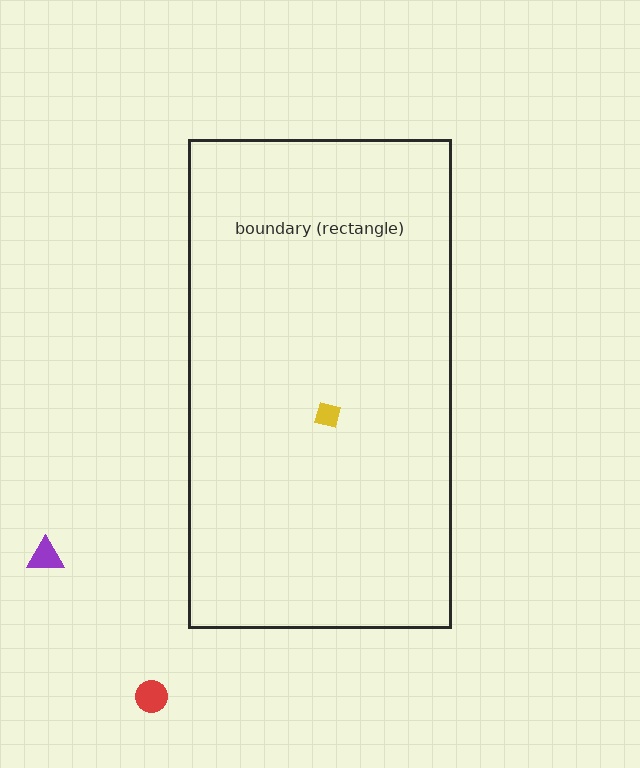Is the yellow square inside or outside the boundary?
Inside.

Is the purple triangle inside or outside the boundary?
Outside.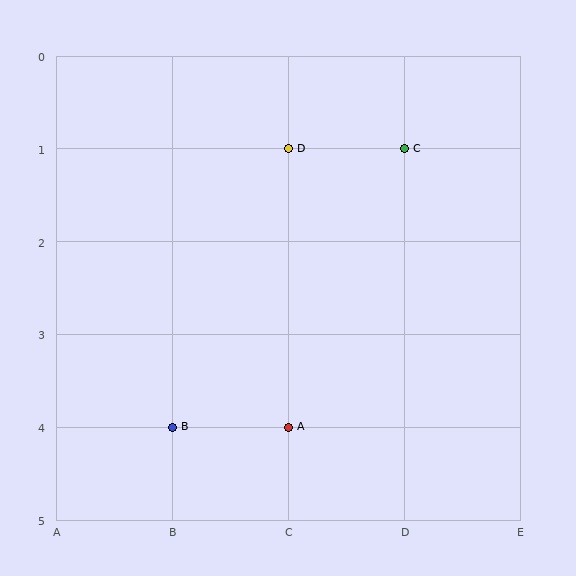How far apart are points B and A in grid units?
Points B and A are 1 column apart.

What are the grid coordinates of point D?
Point D is at grid coordinates (C, 1).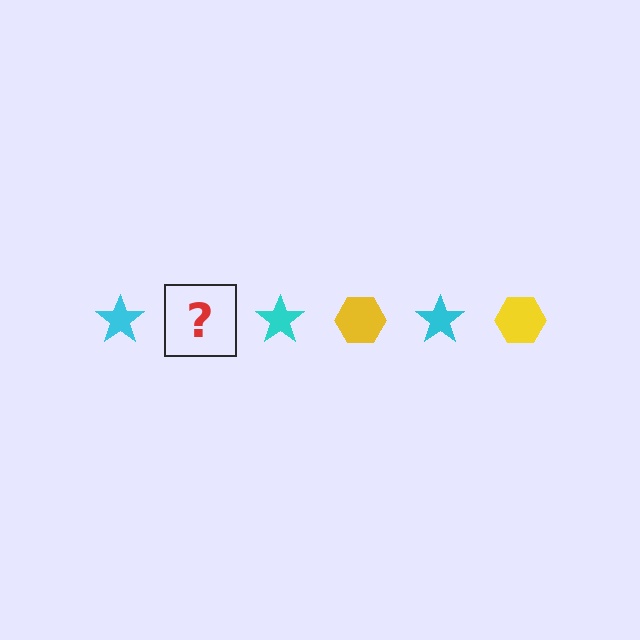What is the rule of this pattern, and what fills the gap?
The rule is that the pattern alternates between cyan star and yellow hexagon. The gap should be filled with a yellow hexagon.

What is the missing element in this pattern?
The missing element is a yellow hexagon.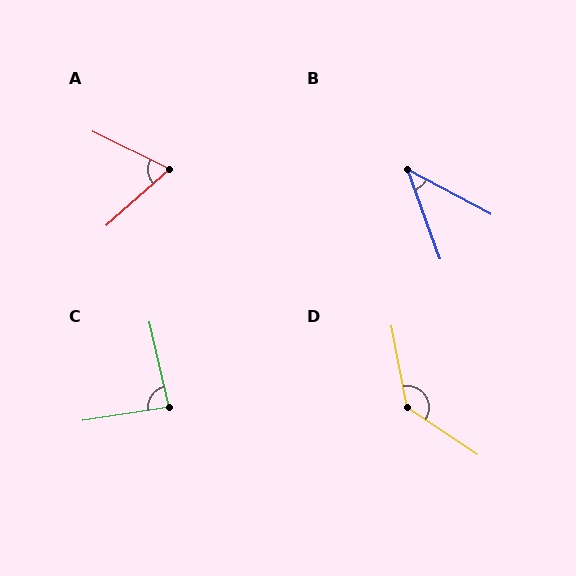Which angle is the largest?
D, at approximately 134 degrees.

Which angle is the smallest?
B, at approximately 42 degrees.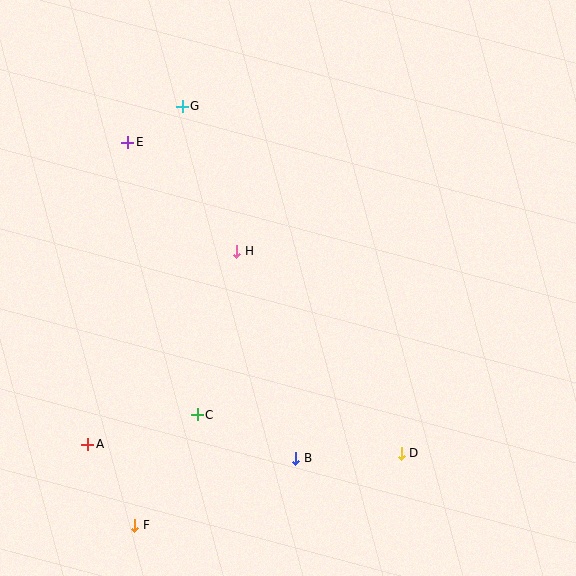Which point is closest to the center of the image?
Point H at (237, 251) is closest to the center.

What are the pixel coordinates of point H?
Point H is at (237, 251).